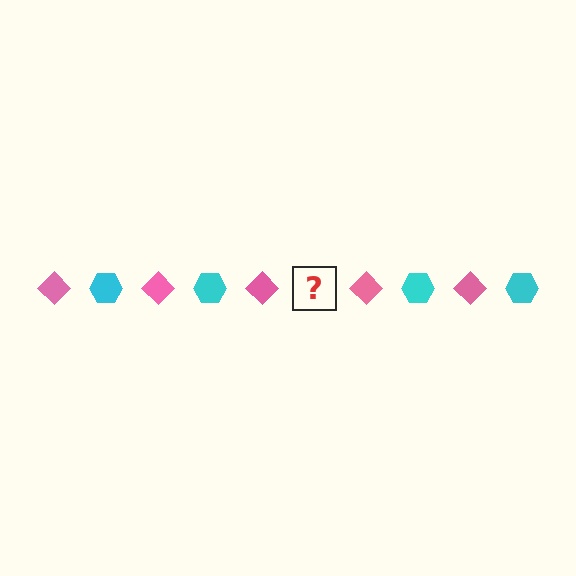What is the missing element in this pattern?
The missing element is a cyan hexagon.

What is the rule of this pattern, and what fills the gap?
The rule is that the pattern alternates between pink diamond and cyan hexagon. The gap should be filled with a cyan hexagon.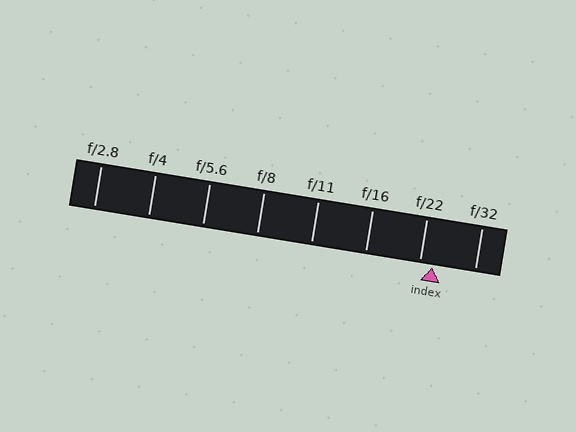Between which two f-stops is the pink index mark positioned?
The index mark is between f/22 and f/32.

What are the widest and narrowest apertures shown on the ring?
The widest aperture shown is f/2.8 and the narrowest is f/32.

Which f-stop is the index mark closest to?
The index mark is closest to f/22.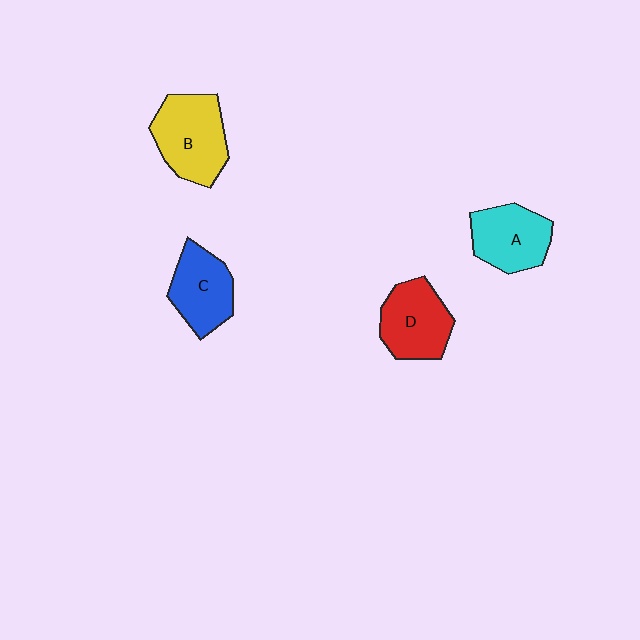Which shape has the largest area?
Shape B (yellow).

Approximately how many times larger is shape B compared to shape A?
Approximately 1.2 times.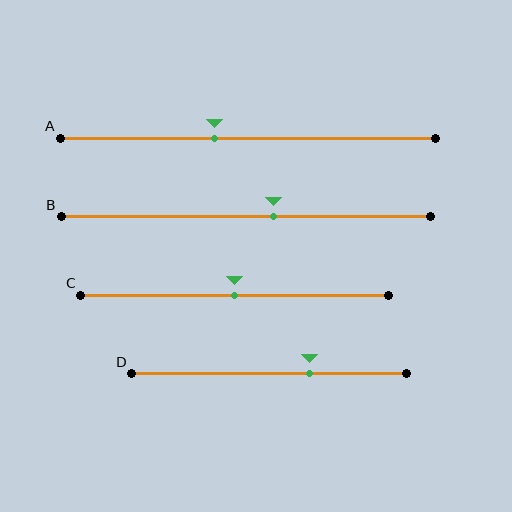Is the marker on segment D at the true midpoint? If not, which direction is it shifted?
No, the marker on segment D is shifted to the right by about 15% of the segment length.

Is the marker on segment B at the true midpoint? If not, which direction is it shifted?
No, the marker on segment B is shifted to the right by about 7% of the segment length.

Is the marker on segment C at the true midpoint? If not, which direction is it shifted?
Yes, the marker on segment C is at the true midpoint.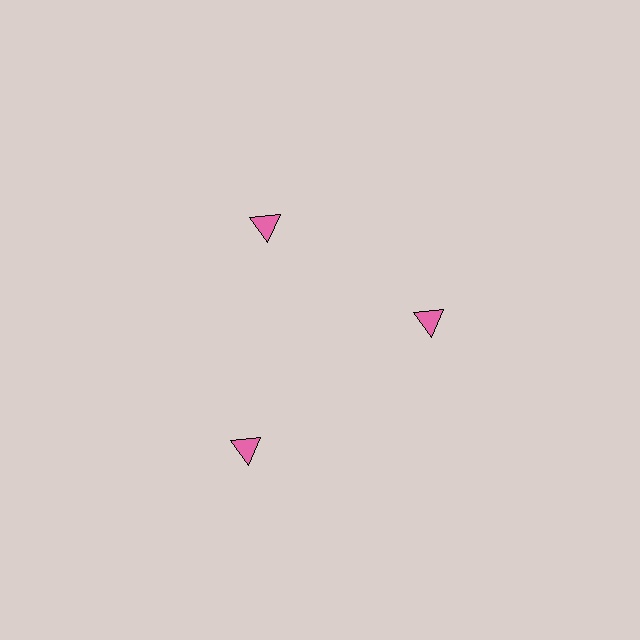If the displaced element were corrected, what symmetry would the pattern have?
It would have 3-fold rotational symmetry — the pattern would map onto itself every 120 degrees.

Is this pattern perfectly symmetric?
No. The 3 pink triangles are arranged in a ring, but one element near the 7 o'clock position is pushed outward from the center, breaking the 3-fold rotational symmetry.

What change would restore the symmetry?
The symmetry would be restored by moving it inward, back onto the ring so that all 3 triangles sit at equal angles and equal distance from the center.